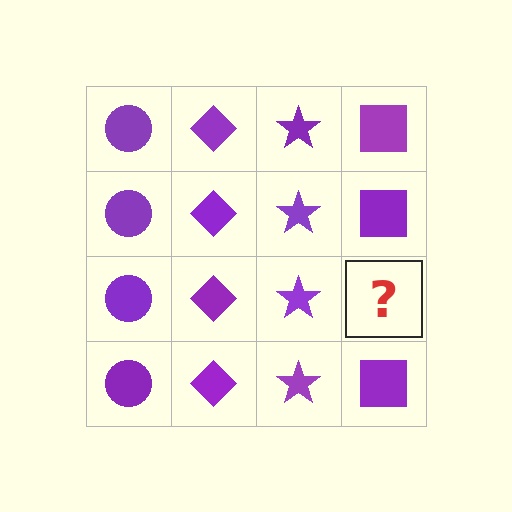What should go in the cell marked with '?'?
The missing cell should contain a purple square.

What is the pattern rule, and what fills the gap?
The rule is that each column has a consistent shape. The gap should be filled with a purple square.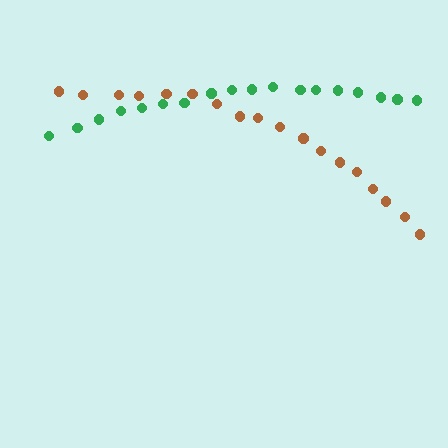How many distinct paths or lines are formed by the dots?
There are 2 distinct paths.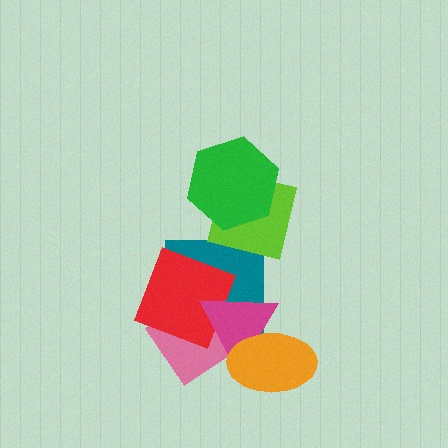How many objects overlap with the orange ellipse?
2 objects overlap with the orange ellipse.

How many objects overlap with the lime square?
1 object overlaps with the lime square.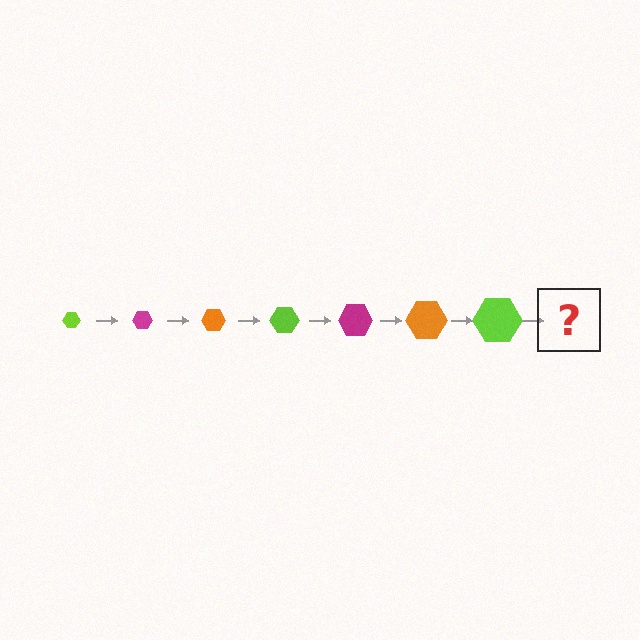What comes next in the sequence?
The next element should be a magenta hexagon, larger than the previous one.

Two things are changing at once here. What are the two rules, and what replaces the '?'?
The two rules are that the hexagon grows larger each step and the color cycles through lime, magenta, and orange. The '?' should be a magenta hexagon, larger than the previous one.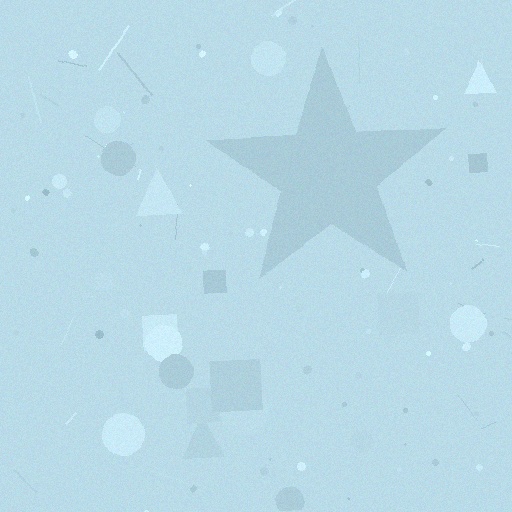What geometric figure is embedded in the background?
A star is embedded in the background.